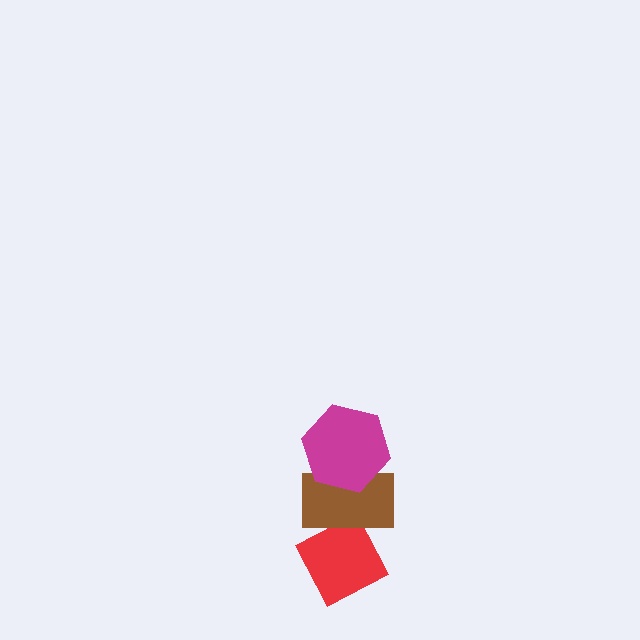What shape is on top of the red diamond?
The brown rectangle is on top of the red diamond.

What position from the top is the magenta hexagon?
The magenta hexagon is 1st from the top.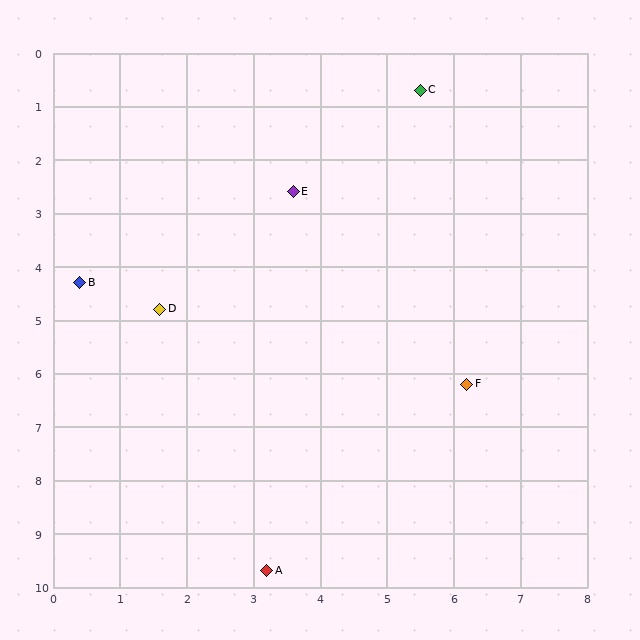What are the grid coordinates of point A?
Point A is at approximately (3.2, 9.7).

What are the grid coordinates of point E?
Point E is at approximately (3.6, 2.6).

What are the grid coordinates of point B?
Point B is at approximately (0.4, 4.3).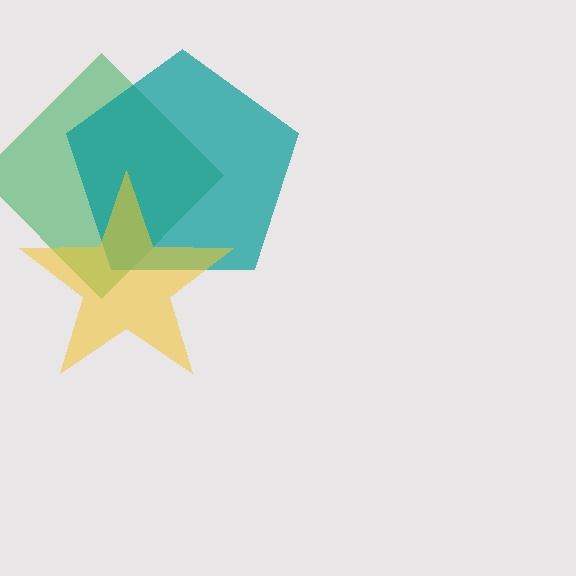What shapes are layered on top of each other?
The layered shapes are: a green diamond, a teal pentagon, a yellow star.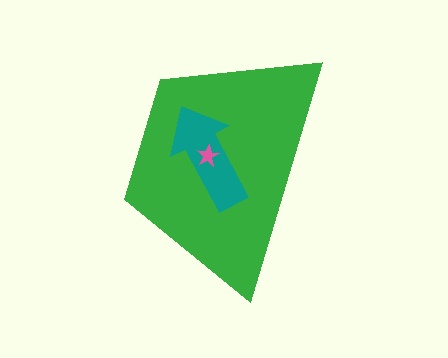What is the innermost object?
The pink star.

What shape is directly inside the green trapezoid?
The teal arrow.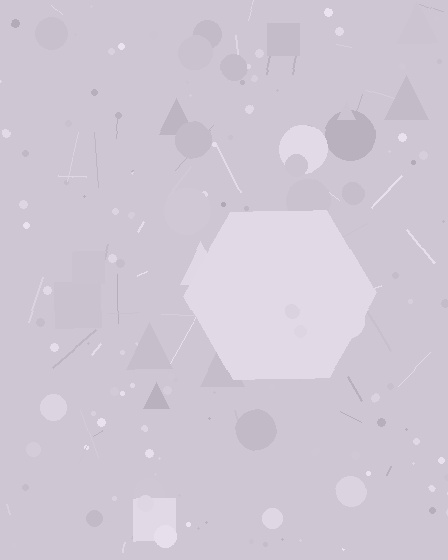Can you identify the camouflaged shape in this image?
The camouflaged shape is a hexagon.